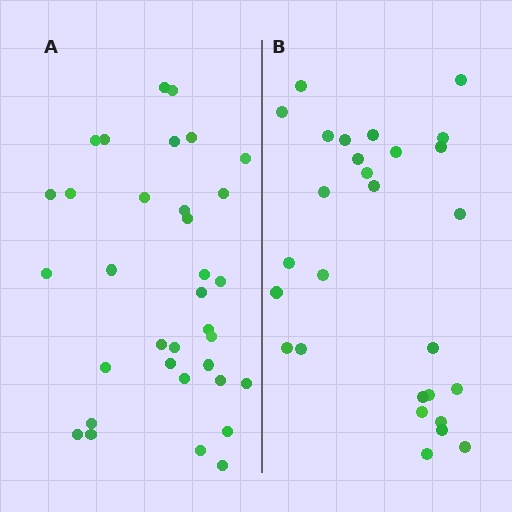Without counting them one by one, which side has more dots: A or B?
Region A (the left region) has more dots.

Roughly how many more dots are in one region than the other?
Region A has about 6 more dots than region B.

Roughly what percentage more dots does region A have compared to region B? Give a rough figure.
About 20% more.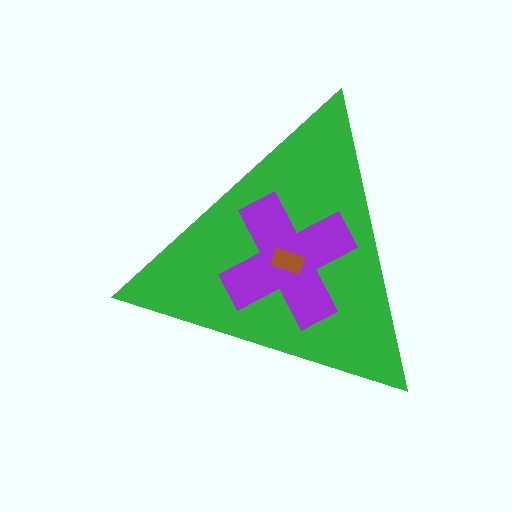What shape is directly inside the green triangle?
The purple cross.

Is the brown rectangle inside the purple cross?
Yes.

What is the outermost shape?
The green triangle.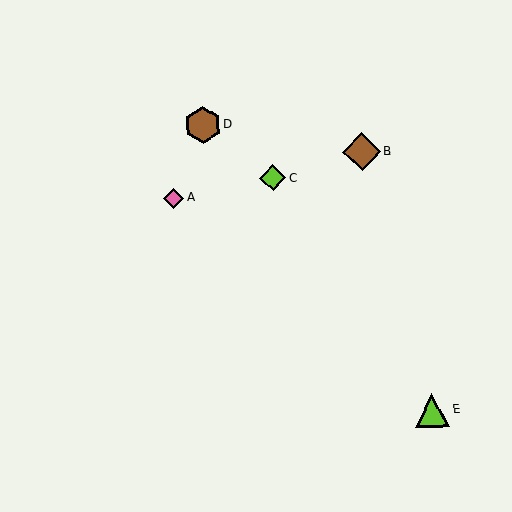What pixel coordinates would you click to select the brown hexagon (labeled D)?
Click at (203, 125) to select the brown hexagon D.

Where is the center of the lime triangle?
The center of the lime triangle is at (432, 410).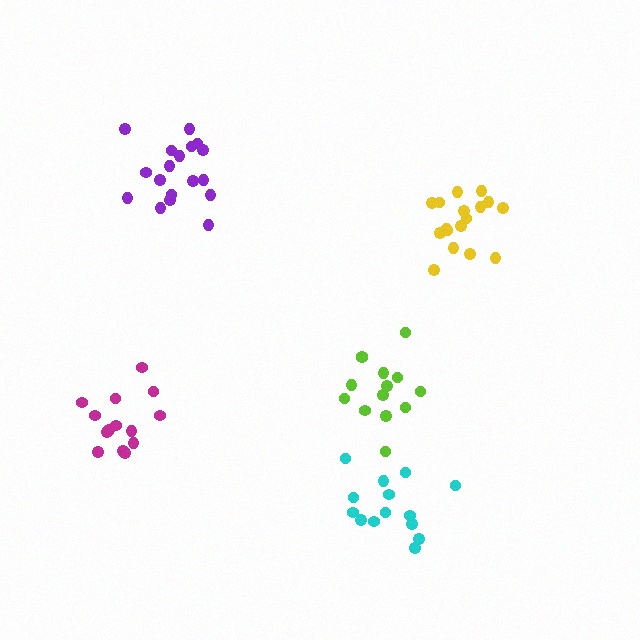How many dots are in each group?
Group 1: 14 dots, Group 2: 14 dots, Group 3: 17 dots, Group 4: 14 dots, Group 5: 18 dots (77 total).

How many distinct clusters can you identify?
There are 5 distinct clusters.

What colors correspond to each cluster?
The clusters are colored: cyan, magenta, yellow, lime, purple.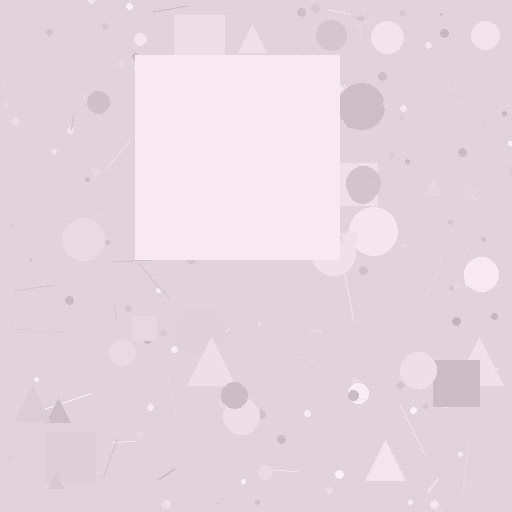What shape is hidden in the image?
A square is hidden in the image.